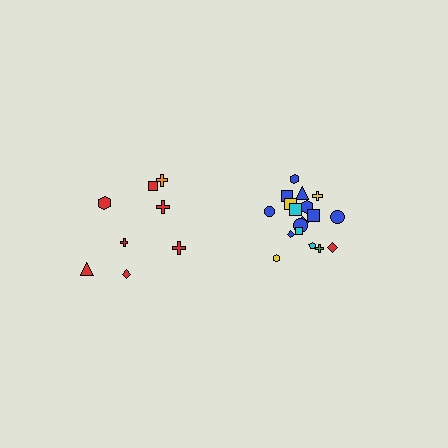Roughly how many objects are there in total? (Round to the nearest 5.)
Roughly 25 objects in total.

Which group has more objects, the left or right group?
The right group.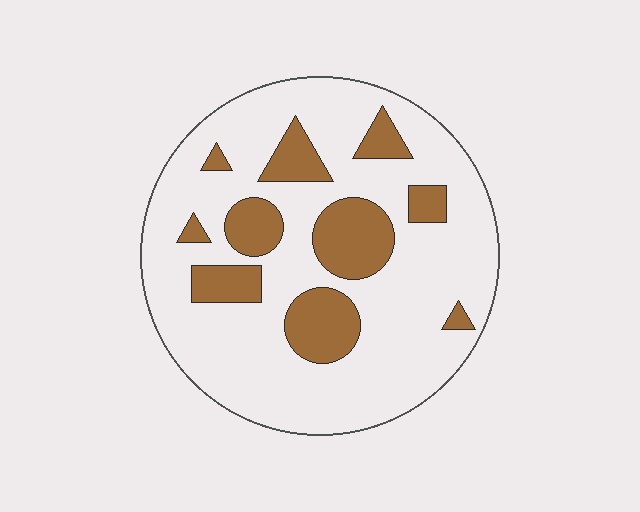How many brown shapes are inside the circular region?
10.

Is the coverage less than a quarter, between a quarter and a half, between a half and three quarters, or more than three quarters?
Less than a quarter.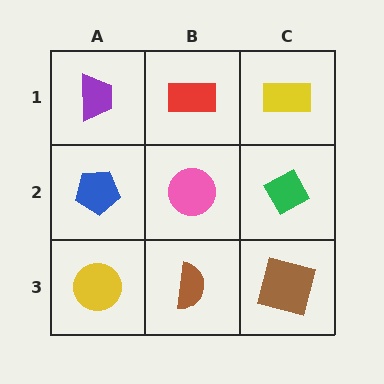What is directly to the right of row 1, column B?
A yellow rectangle.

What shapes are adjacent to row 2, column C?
A yellow rectangle (row 1, column C), a brown square (row 3, column C), a pink circle (row 2, column B).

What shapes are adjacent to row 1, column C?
A green diamond (row 2, column C), a red rectangle (row 1, column B).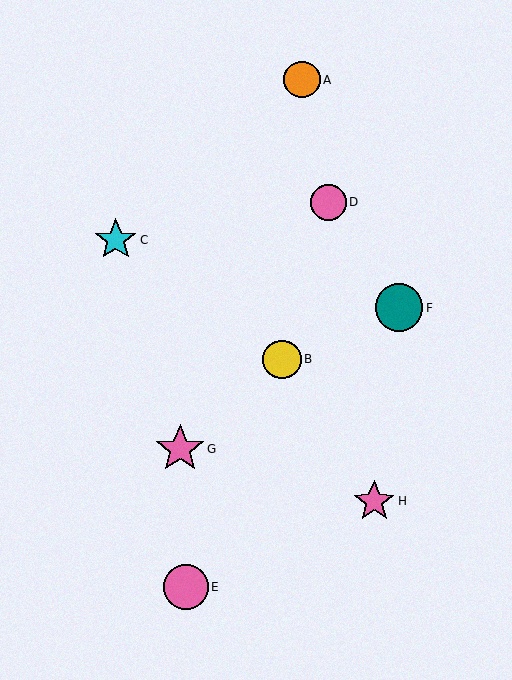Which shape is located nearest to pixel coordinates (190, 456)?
The pink star (labeled G) at (180, 449) is nearest to that location.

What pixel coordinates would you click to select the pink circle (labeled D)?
Click at (328, 202) to select the pink circle D.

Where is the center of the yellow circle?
The center of the yellow circle is at (282, 359).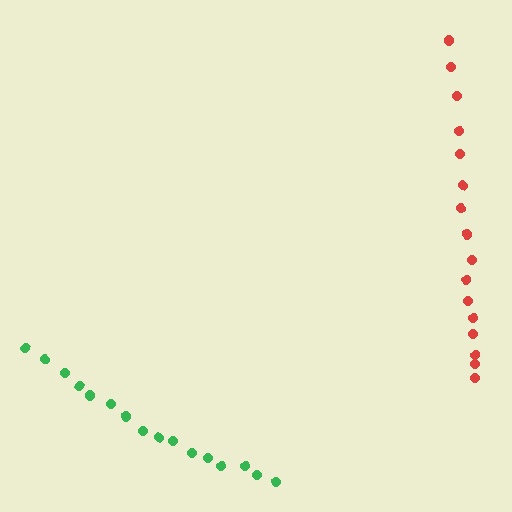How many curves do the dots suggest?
There are 2 distinct paths.